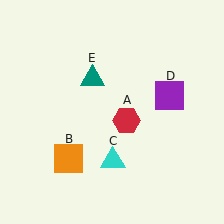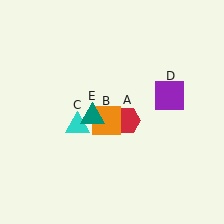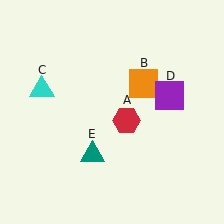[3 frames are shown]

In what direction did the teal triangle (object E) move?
The teal triangle (object E) moved down.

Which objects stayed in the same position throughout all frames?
Red hexagon (object A) and purple square (object D) remained stationary.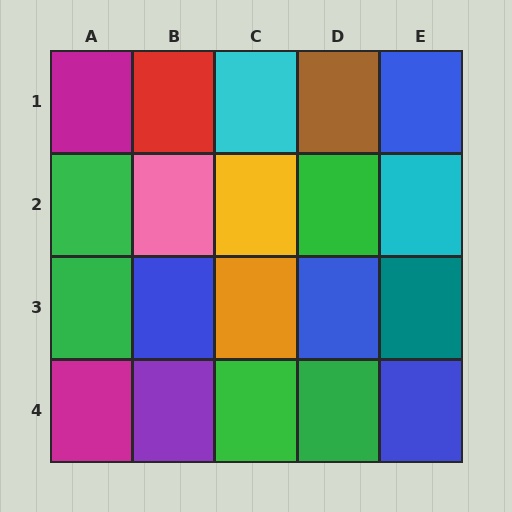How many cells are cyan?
2 cells are cyan.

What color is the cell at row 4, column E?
Blue.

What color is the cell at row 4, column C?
Green.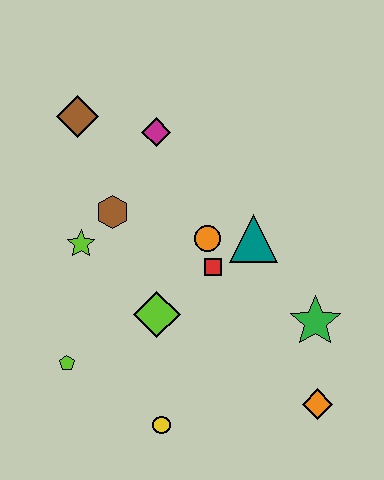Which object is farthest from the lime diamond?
The brown diamond is farthest from the lime diamond.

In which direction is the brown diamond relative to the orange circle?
The brown diamond is to the left of the orange circle.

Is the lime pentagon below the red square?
Yes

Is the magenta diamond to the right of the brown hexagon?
Yes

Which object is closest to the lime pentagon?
The lime diamond is closest to the lime pentagon.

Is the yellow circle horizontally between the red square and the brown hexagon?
Yes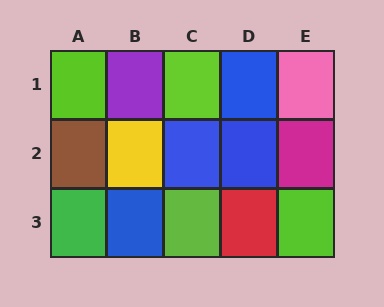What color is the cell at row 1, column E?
Pink.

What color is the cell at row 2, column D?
Blue.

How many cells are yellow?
1 cell is yellow.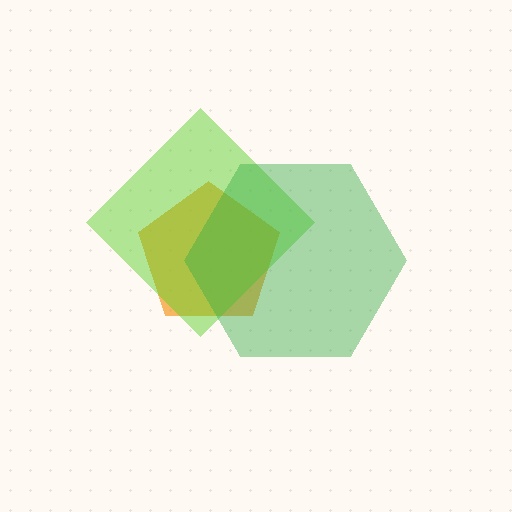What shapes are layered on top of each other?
The layered shapes are: an orange pentagon, a lime diamond, a green hexagon.